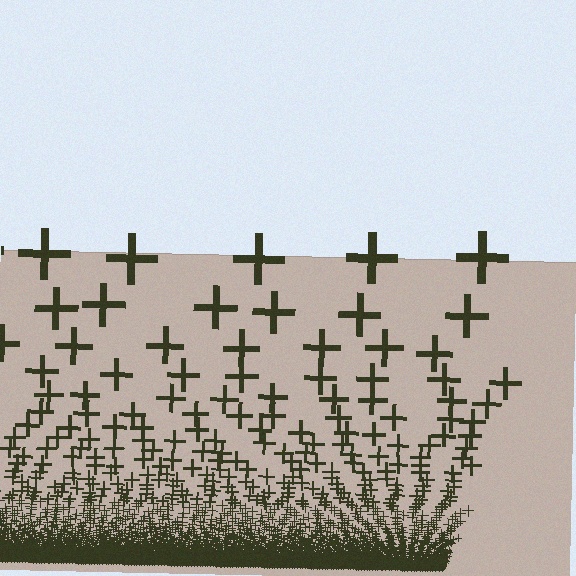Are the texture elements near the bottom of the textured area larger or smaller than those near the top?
Smaller. The gradient is inverted — elements near the bottom are smaller and denser.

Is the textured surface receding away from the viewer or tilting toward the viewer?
The surface appears to tilt toward the viewer. Texture elements get larger and sparser toward the top.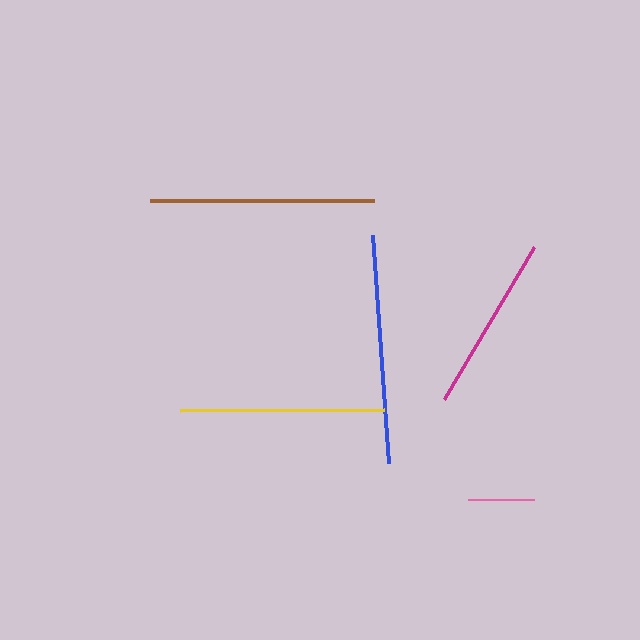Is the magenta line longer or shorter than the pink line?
The magenta line is longer than the pink line.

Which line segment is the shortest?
The pink line is the shortest at approximately 66 pixels.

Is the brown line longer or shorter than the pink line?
The brown line is longer than the pink line.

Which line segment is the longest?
The blue line is the longest at approximately 228 pixels.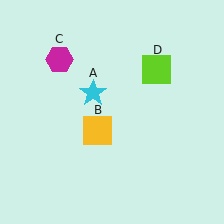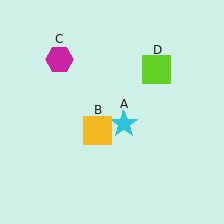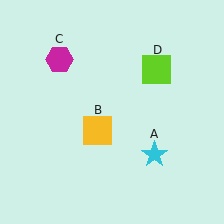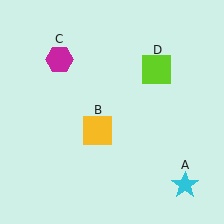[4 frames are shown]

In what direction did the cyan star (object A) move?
The cyan star (object A) moved down and to the right.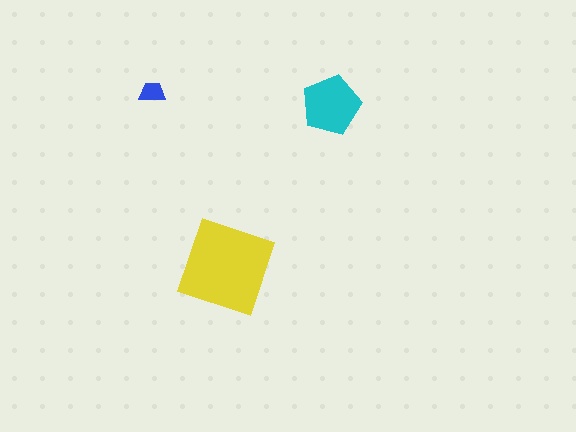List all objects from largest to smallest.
The yellow diamond, the cyan pentagon, the blue trapezoid.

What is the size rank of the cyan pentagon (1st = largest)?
2nd.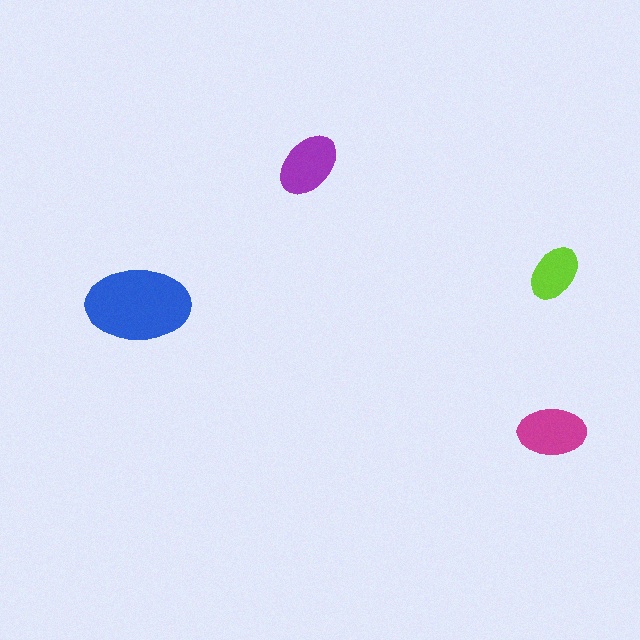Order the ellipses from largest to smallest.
the blue one, the magenta one, the purple one, the lime one.